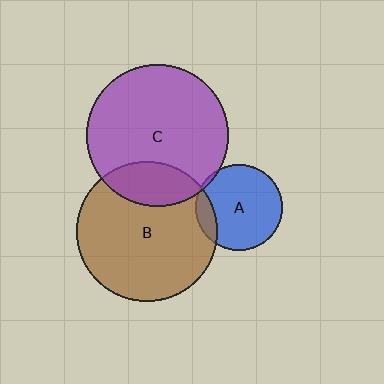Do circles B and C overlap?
Yes.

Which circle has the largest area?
Circle C (purple).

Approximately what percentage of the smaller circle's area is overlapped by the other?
Approximately 20%.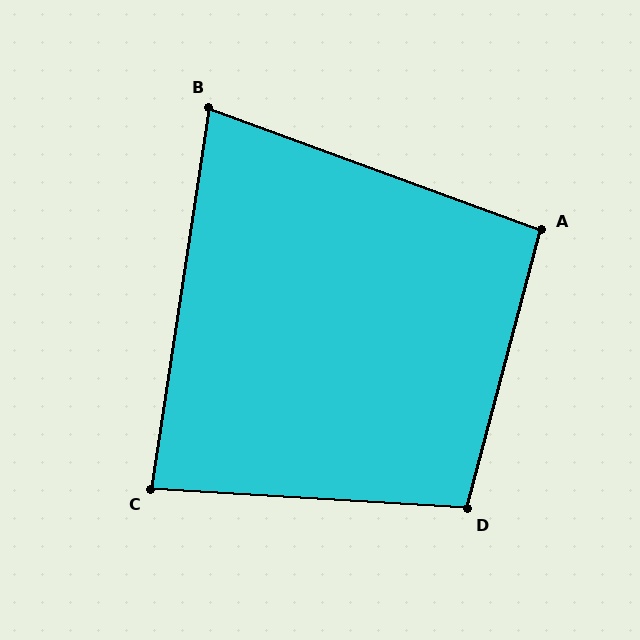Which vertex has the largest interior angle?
D, at approximately 101 degrees.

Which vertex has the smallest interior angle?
B, at approximately 79 degrees.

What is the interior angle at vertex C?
Approximately 85 degrees (acute).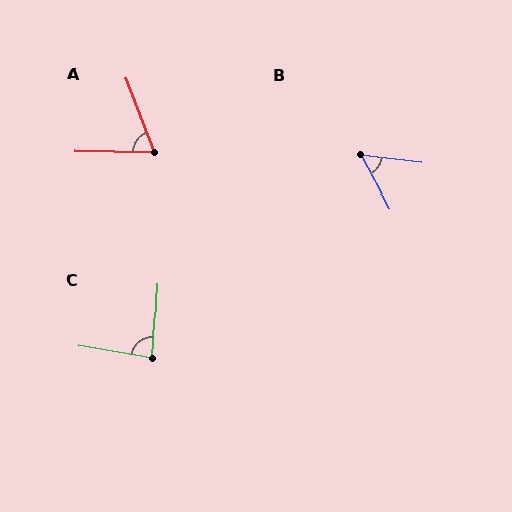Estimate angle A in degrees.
Approximately 67 degrees.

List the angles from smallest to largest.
B (55°), A (67°), C (83°).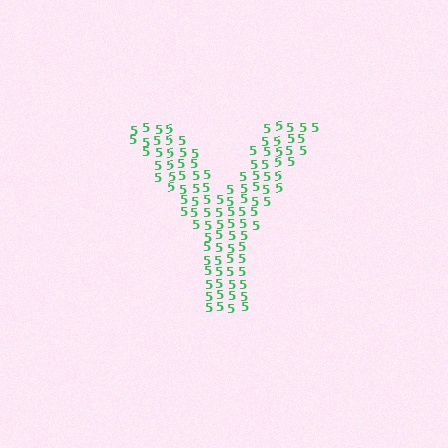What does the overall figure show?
The overall figure shows the letter Y.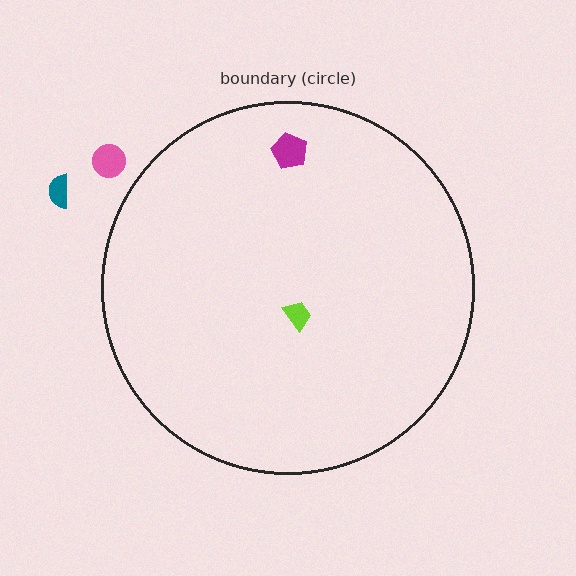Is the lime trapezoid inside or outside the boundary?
Inside.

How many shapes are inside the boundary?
2 inside, 2 outside.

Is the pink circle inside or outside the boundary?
Outside.